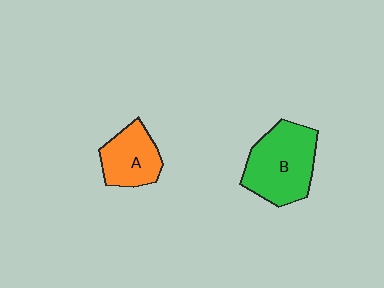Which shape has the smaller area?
Shape A (orange).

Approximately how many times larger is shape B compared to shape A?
Approximately 1.6 times.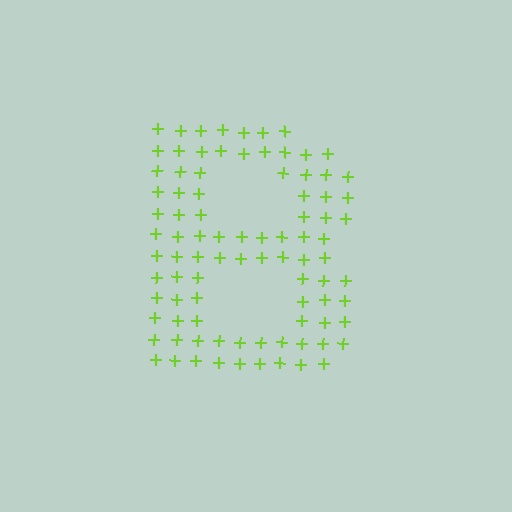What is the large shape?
The large shape is the letter B.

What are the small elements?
The small elements are plus signs.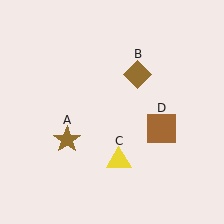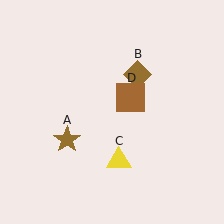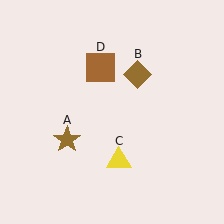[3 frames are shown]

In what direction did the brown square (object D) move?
The brown square (object D) moved up and to the left.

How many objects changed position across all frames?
1 object changed position: brown square (object D).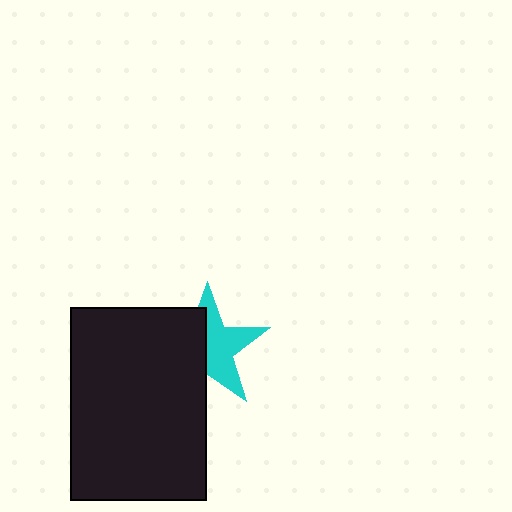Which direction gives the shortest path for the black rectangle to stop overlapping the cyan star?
Moving left gives the shortest separation.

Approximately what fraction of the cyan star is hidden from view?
Roughly 47% of the cyan star is hidden behind the black rectangle.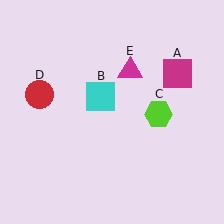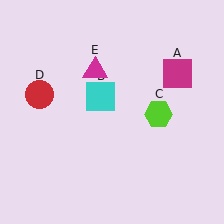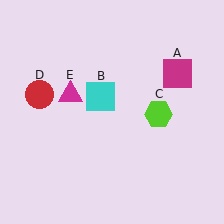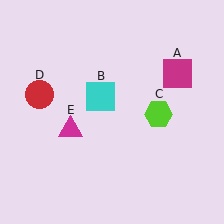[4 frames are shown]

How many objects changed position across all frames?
1 object changed position: magenta triangle (object E).